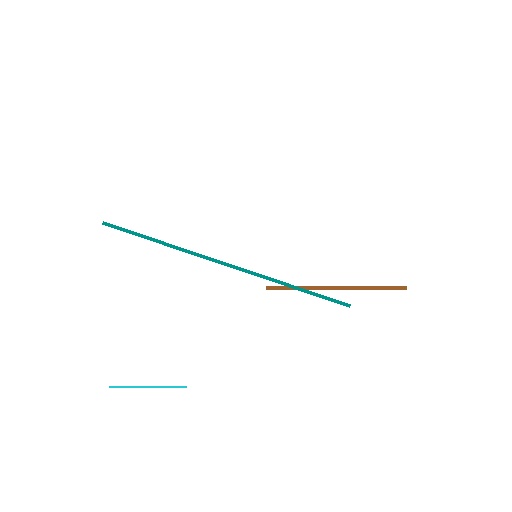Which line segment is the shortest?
The cyan line is the shortest at approximately 77 pixels.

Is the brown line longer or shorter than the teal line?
The teal line is longer than the brown line.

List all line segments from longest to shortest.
From longest to shortest: teal, brown, cyan.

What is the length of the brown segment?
The brown segment is approximately 140 pixels long.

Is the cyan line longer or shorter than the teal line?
The teal line is longer than the cyan line.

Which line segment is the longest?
The teal line is the longest at approximately 260 pixels.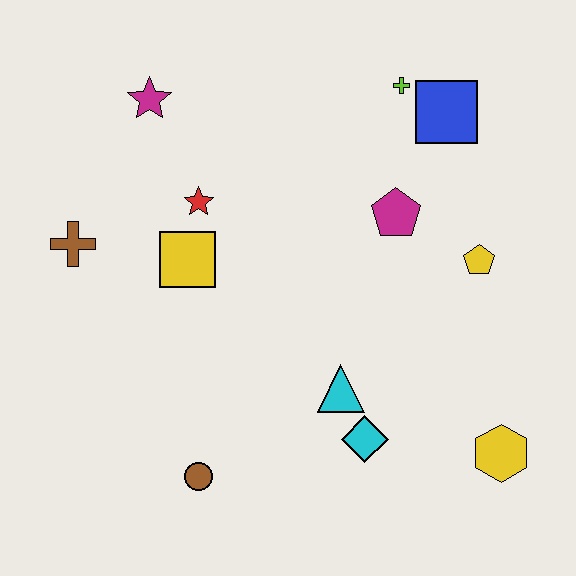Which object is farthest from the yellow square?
The yellow hexagon is farthest from the yellow square.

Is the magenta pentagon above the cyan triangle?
Yes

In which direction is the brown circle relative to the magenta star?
The brown circle is below the magenta star.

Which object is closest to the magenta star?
The red star is closest to the magenta star.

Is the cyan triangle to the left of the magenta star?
No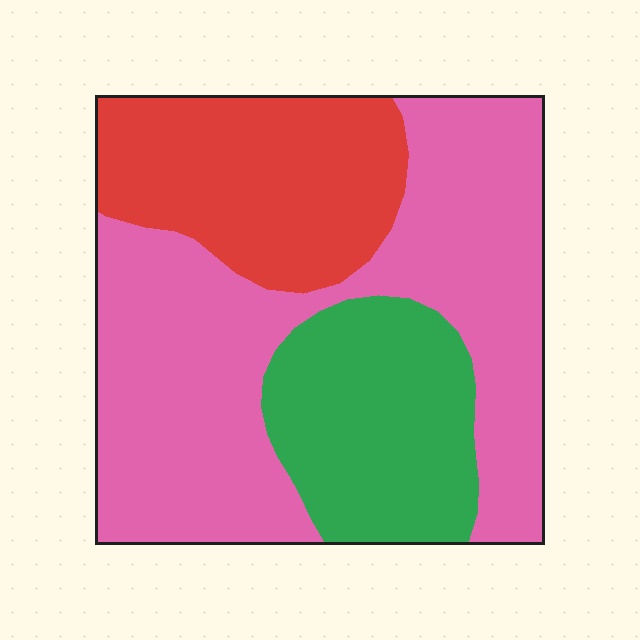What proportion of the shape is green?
Green covers around 20% of the shape.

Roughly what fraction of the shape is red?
Red covers roughly 25% of the shape.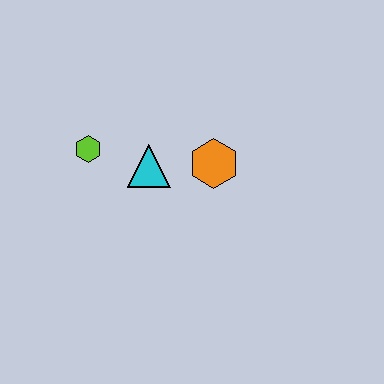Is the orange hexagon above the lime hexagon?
No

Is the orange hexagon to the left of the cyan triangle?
No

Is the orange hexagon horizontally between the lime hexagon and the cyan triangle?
No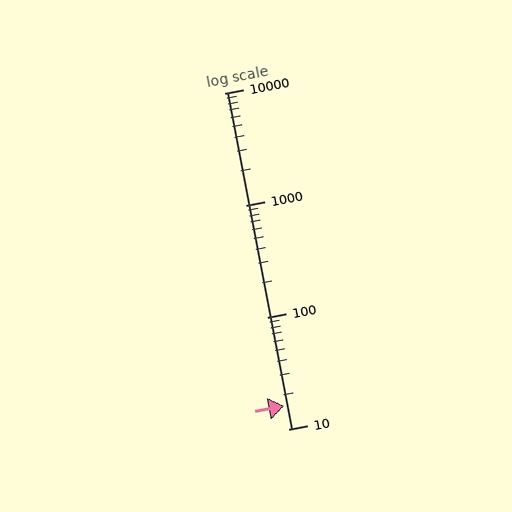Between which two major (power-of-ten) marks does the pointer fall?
The pointer is between 10 and 100.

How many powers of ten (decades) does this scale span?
The scale spans 3 decades, from 10 to 10000.